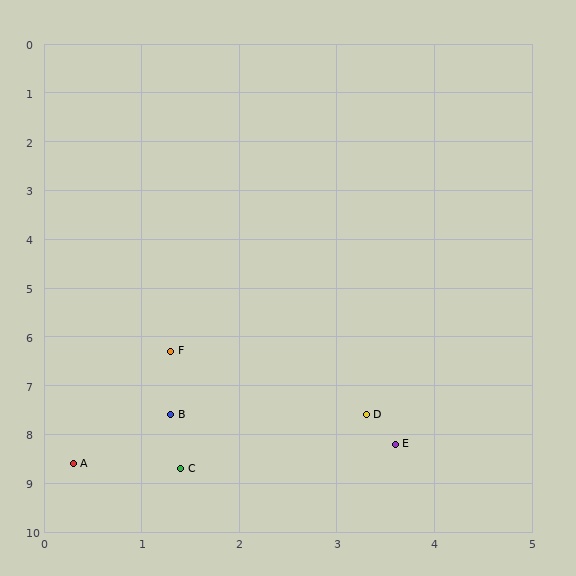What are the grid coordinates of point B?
Point B is at approximately (1.3, 7.6).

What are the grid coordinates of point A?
Point A is at approximately (0.3, 8.6).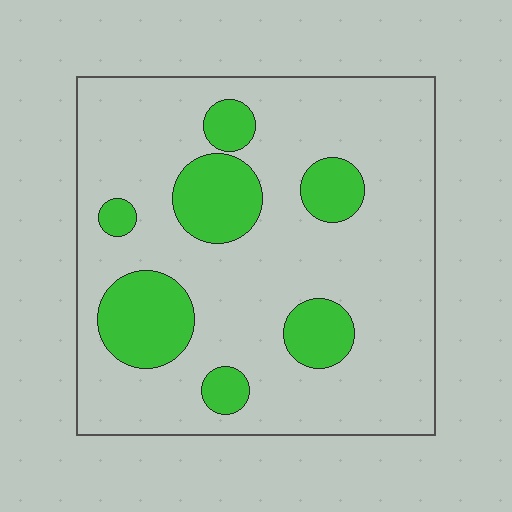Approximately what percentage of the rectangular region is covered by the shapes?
Approximately 20%.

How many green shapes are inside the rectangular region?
7.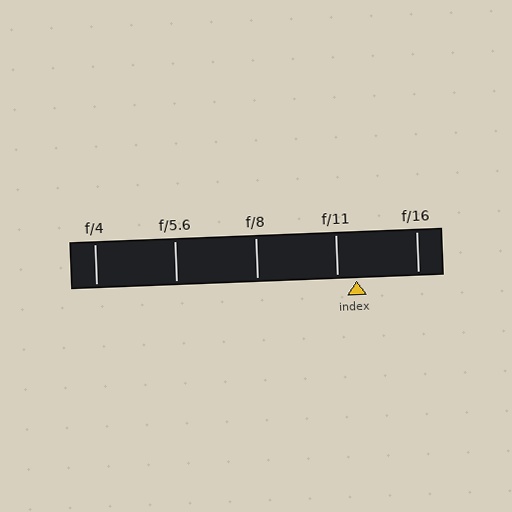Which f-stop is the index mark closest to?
The index mark is closest to f/11.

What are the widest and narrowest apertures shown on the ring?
The widest aperture shown is f/4 and the narrowest is f/16.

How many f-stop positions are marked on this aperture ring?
There are 5 f-stop positions marked.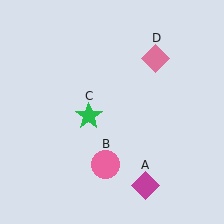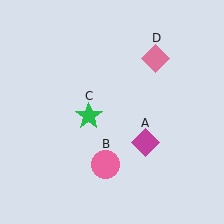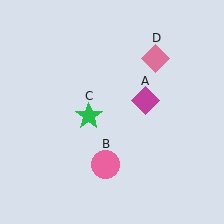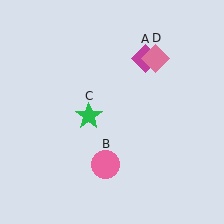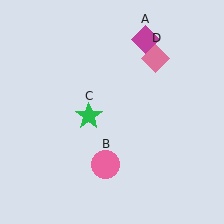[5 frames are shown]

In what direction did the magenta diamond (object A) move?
The magenta diamond (object A) moved up.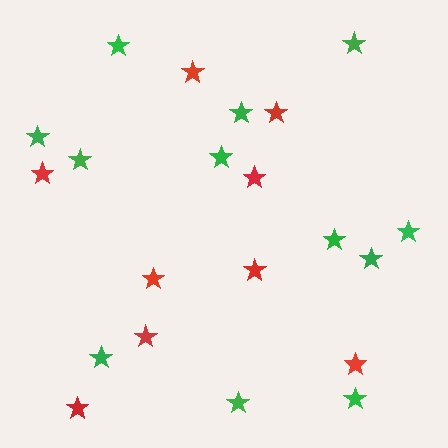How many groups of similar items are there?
There are 2 groups: one group of red stars (9) and one group of green stars (12).